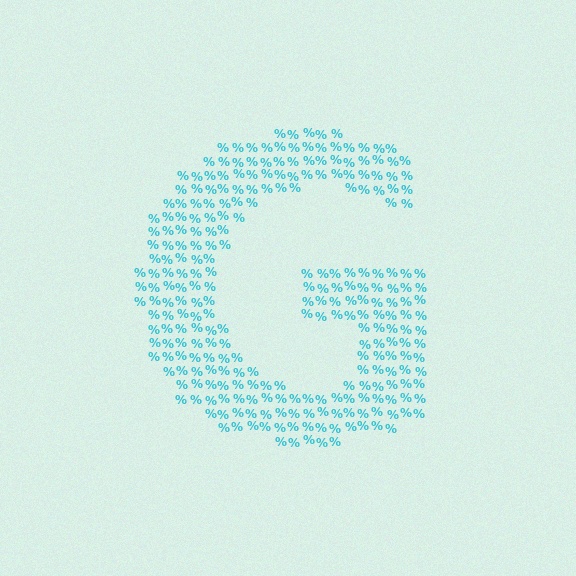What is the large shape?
The large shape is the letter G.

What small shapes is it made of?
It is made of small percent signs.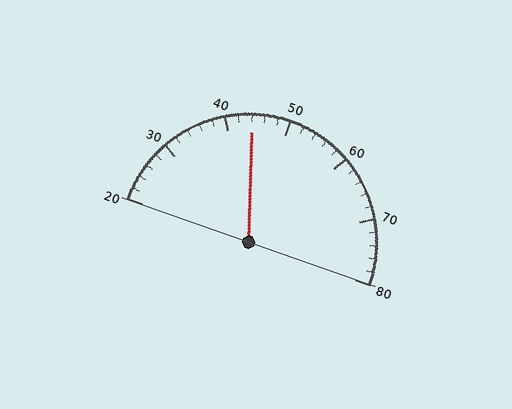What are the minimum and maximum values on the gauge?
The gauge ranges from 20 to 80.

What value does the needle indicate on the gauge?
The needle indicates approximately 44.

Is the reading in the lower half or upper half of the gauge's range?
The reading is in the lower half of the range (20 to 80).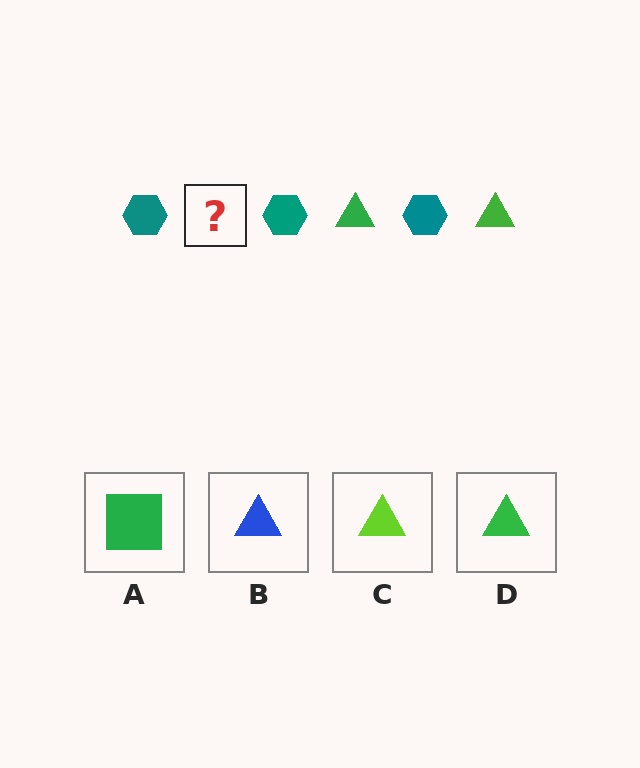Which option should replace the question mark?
Option D.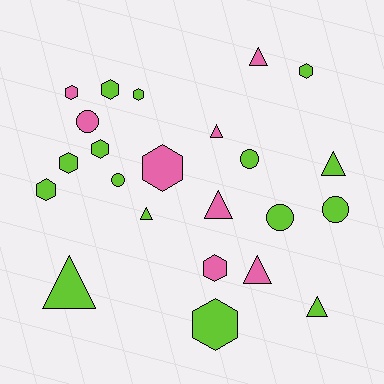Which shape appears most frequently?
Hexagon, with 10 objects.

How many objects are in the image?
There are 23 objects.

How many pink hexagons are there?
There are 3 pink hexagons.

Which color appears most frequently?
Lime, with 15 objects.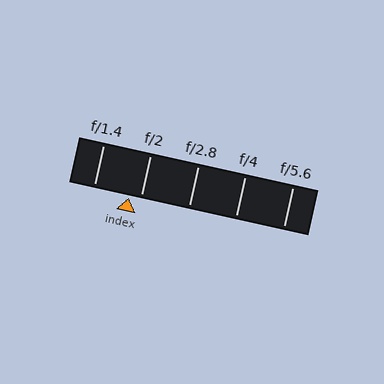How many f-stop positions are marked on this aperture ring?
There are 5 f-stop positions marked.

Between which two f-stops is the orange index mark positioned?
The index mark is between f/1.4 and f/2.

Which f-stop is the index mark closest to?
The index mark is closest to f/2.